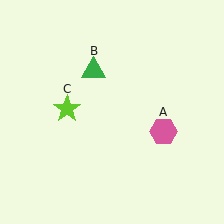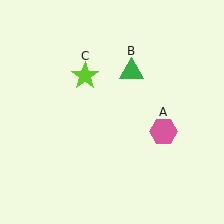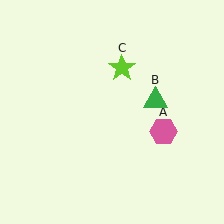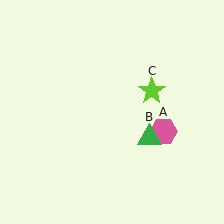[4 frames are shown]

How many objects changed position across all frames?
2 objects changed position: green triangle (object B), lime star (object C).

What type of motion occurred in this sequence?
The green triangle (object B), lime star (object C) rotated clockwise around the center of the scene.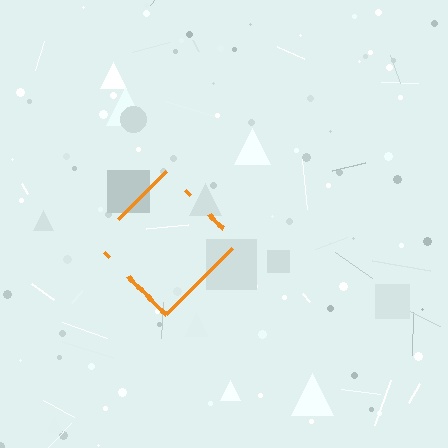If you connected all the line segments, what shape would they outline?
They would outline a diamond.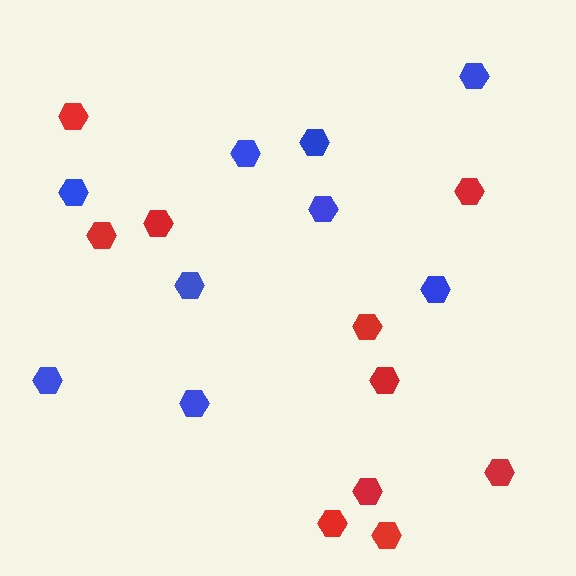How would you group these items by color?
There are 2 groups: one group of blue hexagons (9) and one group of red hexagons (10).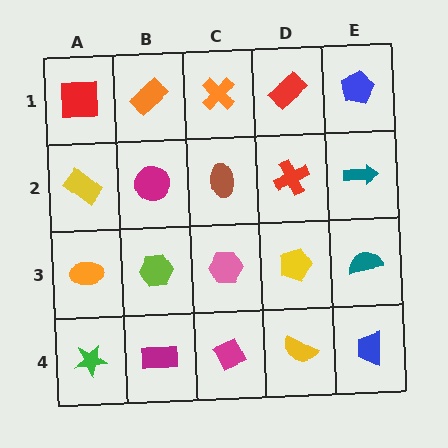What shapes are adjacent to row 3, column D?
A red cross (row 2, column D), a yellow semicircle (row 4, column D), a pink hexagon (row 3, column C), a teal semicircle (row 3, column E).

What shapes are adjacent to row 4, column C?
A pink hexagon (row 3, column C), a magenta rectangle (row 4, column B), a yellow semicircle (row 4, column D).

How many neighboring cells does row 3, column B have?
4.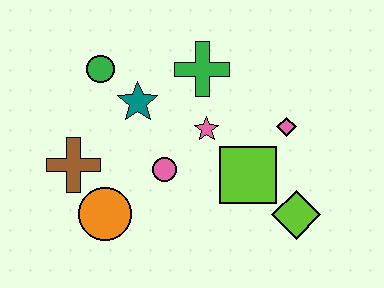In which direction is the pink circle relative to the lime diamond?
The pink circle is to the left of the lime diamond.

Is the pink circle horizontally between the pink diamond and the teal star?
Yes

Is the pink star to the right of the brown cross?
Yes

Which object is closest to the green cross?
The pink star is closest to the green cross.